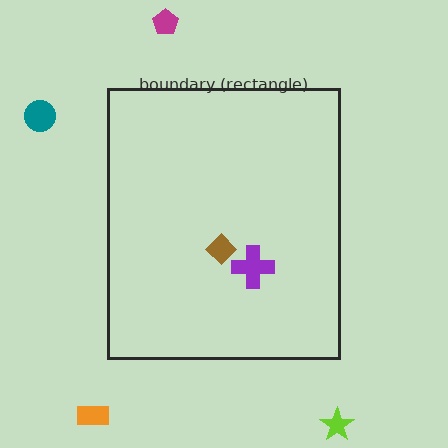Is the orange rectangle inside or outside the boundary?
Outside.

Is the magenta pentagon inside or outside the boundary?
Outside.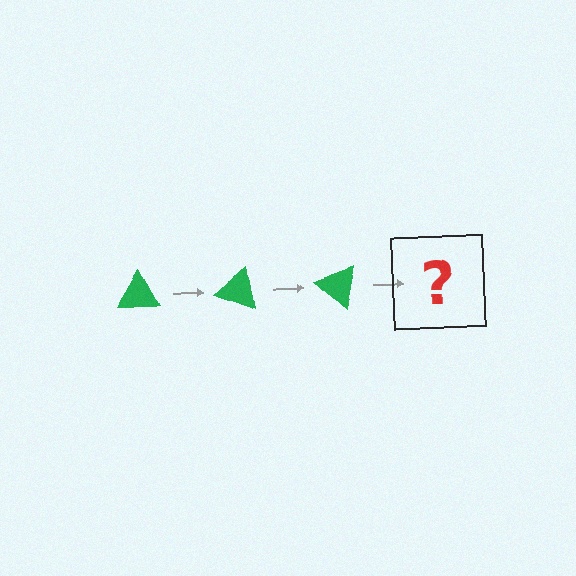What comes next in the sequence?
The next element should be a green triangle rotated 60 degrees.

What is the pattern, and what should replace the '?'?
The pattern is that the triangle rotates 20 degrees each step. The '?' should be a green triangle rotated 60 degrees.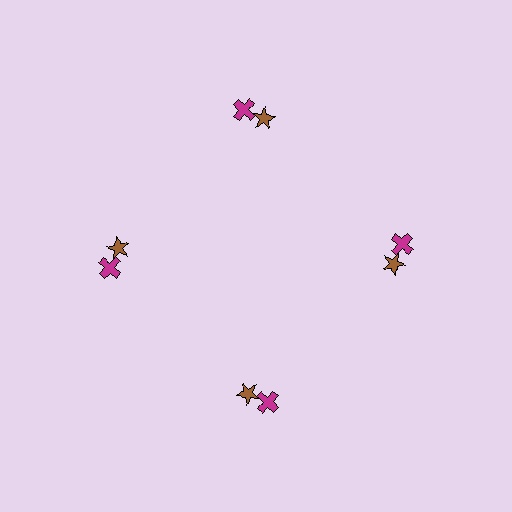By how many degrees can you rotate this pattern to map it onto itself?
The pattern maps onto itself every 90 degrees of rotation.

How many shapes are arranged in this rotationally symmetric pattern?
There are 8 shapes, arranged in 4 groups of 2.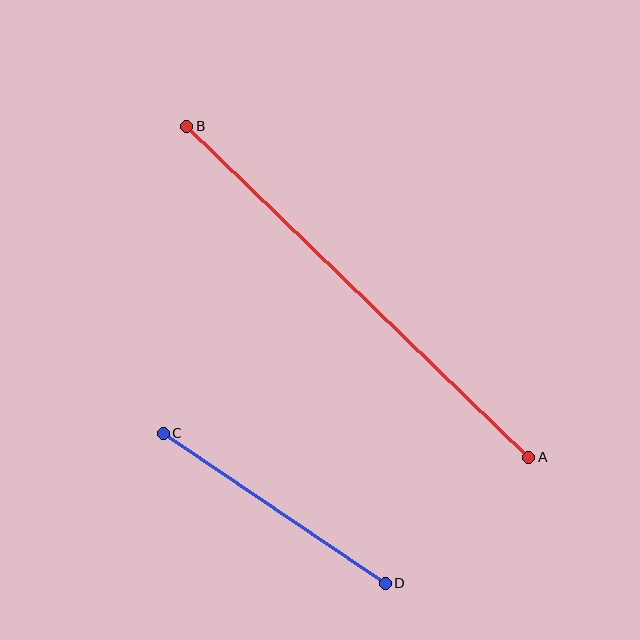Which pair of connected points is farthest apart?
Points A and B are farthest apart.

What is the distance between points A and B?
The distance is approximately 476 pixels.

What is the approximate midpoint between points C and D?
The midpoint is at approximately (274, 508) pixels.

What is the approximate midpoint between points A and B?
The midpoint is at approximately (358, 292) pixels.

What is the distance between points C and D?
The distance is approximately 268 pixels.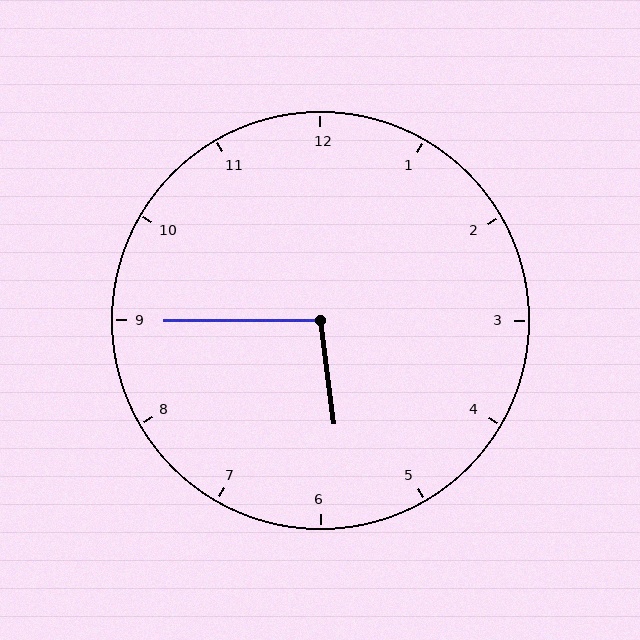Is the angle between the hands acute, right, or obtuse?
It is obtuse.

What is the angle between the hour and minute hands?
Approximately 98 degrees.